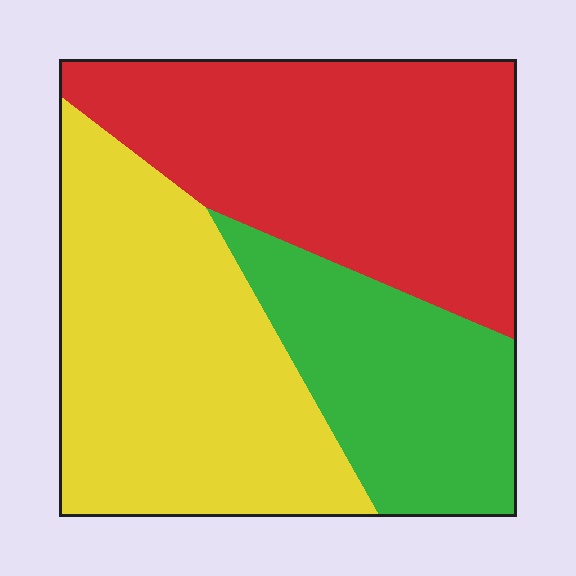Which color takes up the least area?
Green, at roughly 25%.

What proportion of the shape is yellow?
Yellow takes up between a quarter and a half of the shape.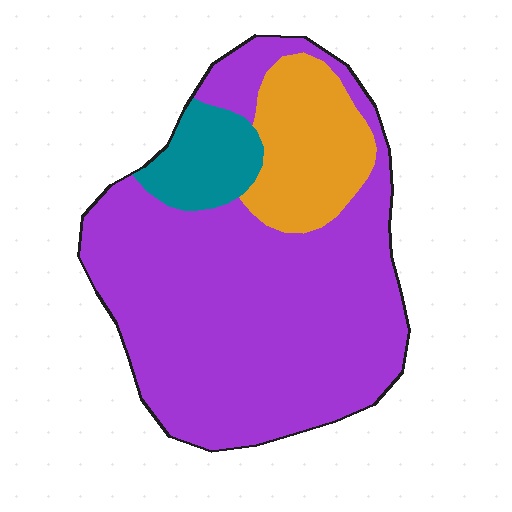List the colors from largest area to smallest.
From largest to smallest: purple, orange, teal.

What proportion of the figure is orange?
Orange takes up between a sixth and a third of the figure.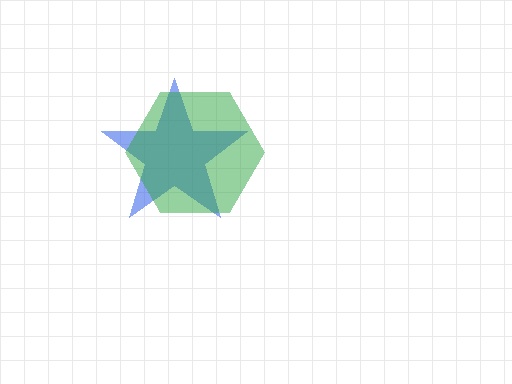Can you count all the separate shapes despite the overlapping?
Yes, there are 2 separate shapes.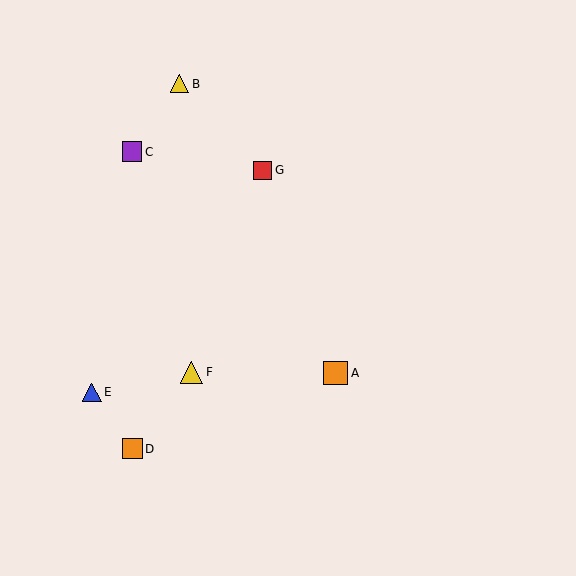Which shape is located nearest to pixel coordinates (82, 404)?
The blue triangle (labeled E) at (92, 392) is nearest to that location.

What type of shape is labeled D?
Shape D is an orange square.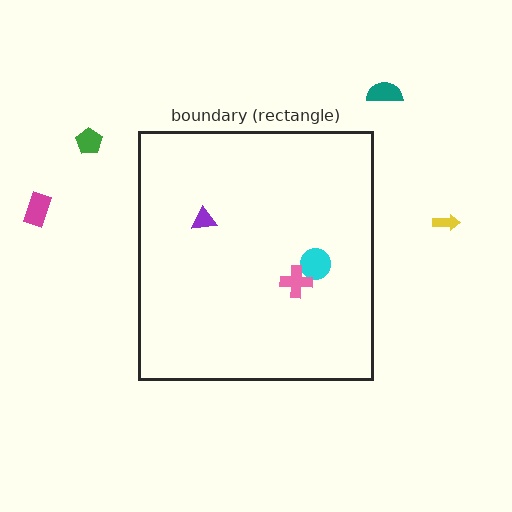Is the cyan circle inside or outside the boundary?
Inside.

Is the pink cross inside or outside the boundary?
Inside.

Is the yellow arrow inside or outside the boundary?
Outside.